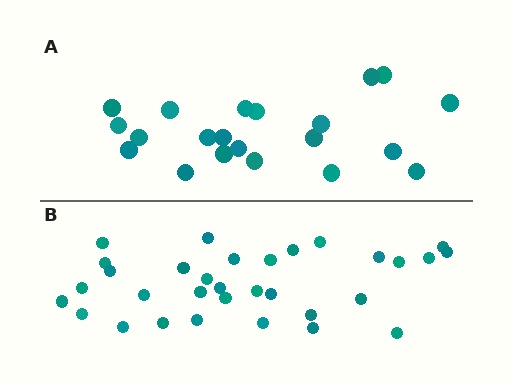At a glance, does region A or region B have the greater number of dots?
Region B (the bottom region) has more dots.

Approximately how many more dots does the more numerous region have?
Region B has roughly 12 or so more dots than region A.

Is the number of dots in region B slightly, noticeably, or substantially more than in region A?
Region B has substantially more. The ratio is roughly 1.5 to 1.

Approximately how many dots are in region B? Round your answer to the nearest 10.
About 30 dots. (The exact count is 32, which rounds to 30.)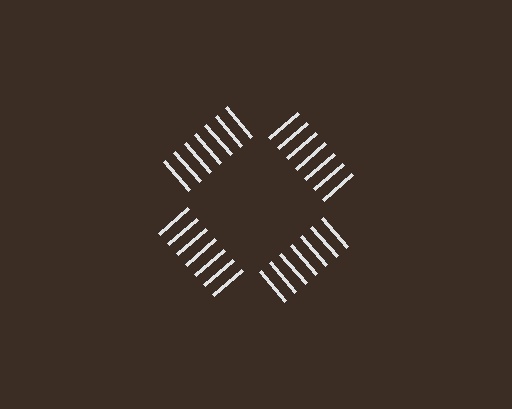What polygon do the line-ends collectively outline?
An illusory square — the line segments terminate on its edges but no continuous stroke is drawn.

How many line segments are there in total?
28 — 7 along each of the 4 edges.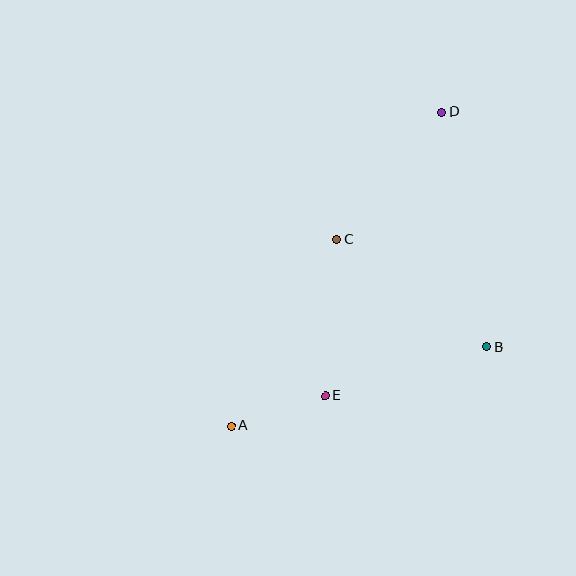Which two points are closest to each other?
Points A and E are closest to each other.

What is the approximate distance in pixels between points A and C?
The distance between A and C is approximately 214 pixels.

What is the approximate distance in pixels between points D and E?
The distance between D and E is approximately 307 pixels.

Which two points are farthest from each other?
Points A and D are farthest from each other.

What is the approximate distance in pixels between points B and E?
The distance between B and E is approximately 169 pixels.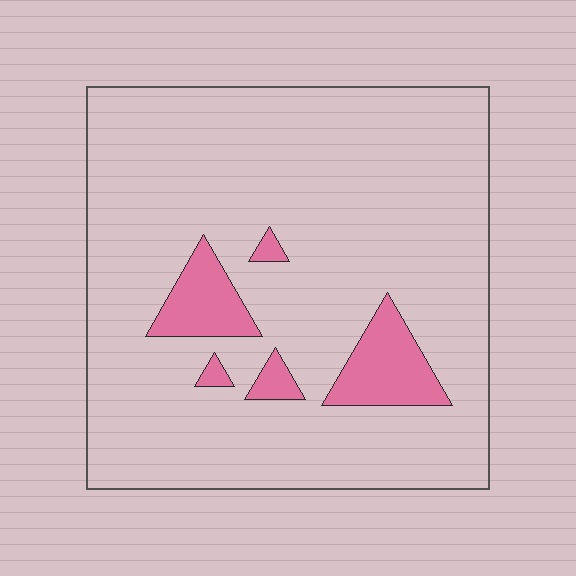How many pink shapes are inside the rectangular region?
5.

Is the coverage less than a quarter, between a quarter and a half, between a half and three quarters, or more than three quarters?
Less than a quarter.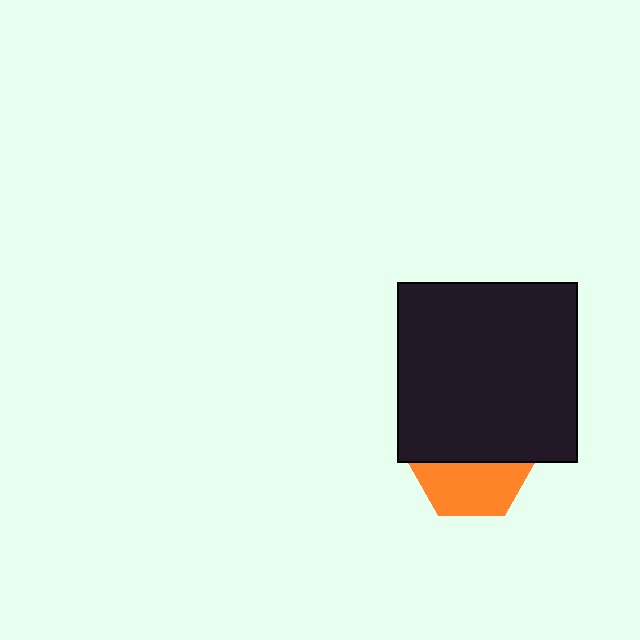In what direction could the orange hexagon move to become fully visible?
The orange hexagon could move down. That would shift it out from behind the black square entirely.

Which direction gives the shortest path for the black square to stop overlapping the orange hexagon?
Moving up gives the shortest separation.